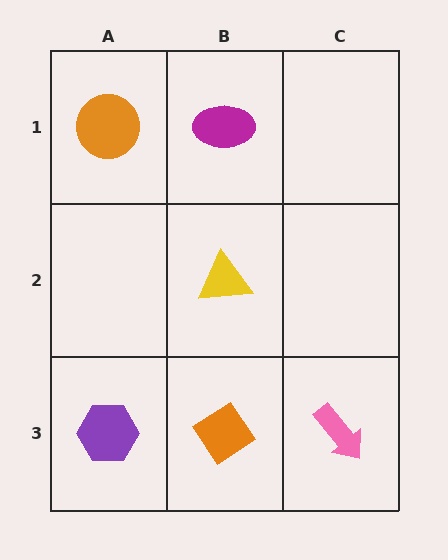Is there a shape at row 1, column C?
No, that cell is empty.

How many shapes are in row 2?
1 shape.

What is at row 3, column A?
A purple hexagon.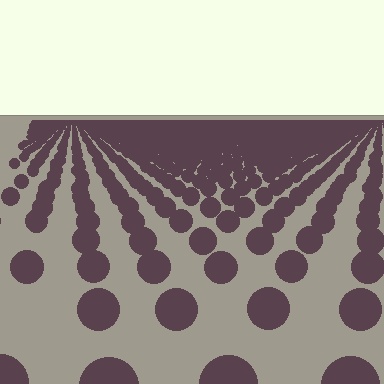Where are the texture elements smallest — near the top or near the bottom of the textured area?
Near the top.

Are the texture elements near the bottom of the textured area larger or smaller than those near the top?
Larger. Near the bottom, elements are closer to the viewer and appear at a bigger on-screen size.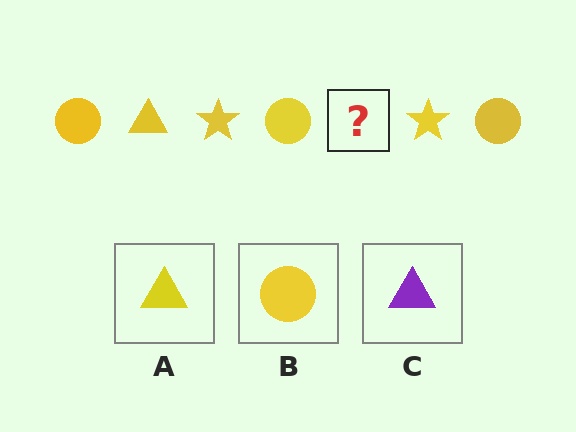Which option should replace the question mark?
Option A.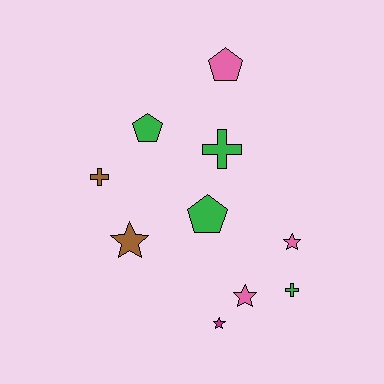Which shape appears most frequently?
Star, with 4 objects.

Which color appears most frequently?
Green, with 4 objects.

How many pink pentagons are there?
There is 1 pink pentagon.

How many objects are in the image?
There are 10 objects.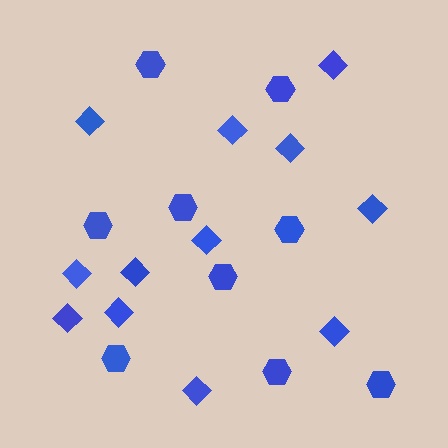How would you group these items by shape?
There are 2 groups: one group of hexagons (9) and one group of diamonds (12).